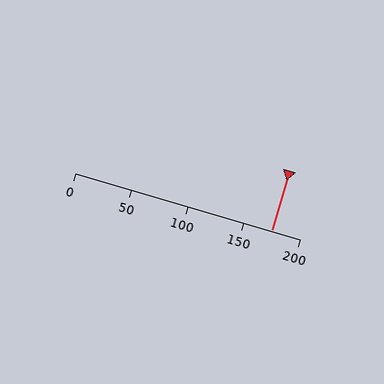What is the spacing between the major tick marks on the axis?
The major ticks are spaced 50 apart.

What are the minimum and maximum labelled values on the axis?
The axis runs from 0 to 200.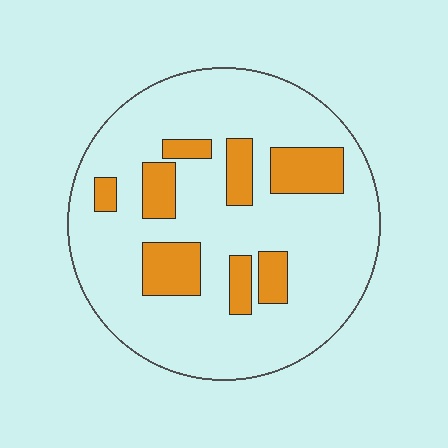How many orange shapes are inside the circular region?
8.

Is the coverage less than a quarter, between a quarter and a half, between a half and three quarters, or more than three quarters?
Less than a quarter.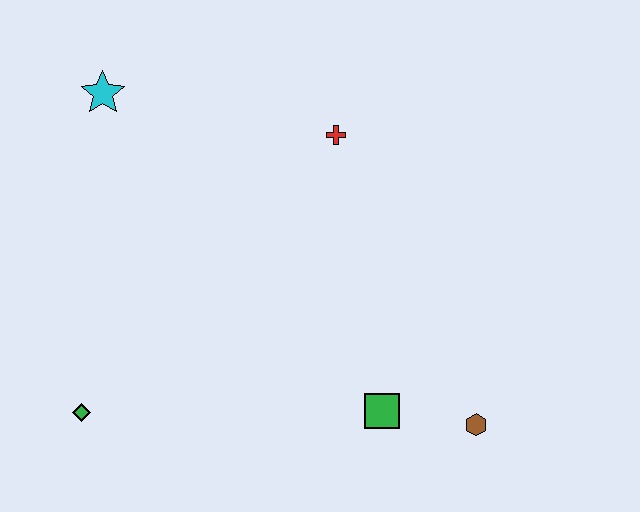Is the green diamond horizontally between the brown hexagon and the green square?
No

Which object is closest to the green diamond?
The green square is closest to the green diamond.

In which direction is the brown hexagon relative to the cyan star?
The brown hexagon is to the right of the cyan star.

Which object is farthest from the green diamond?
The brown hexagon is farthest from the green diamond.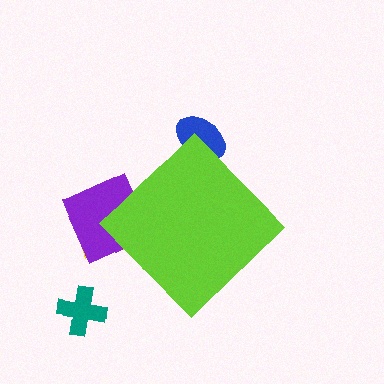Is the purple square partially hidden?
Yes, the purple square is partially hidden behind the lime diamond.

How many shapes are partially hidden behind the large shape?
3 shapes are partially hidden.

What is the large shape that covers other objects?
A lime diamond.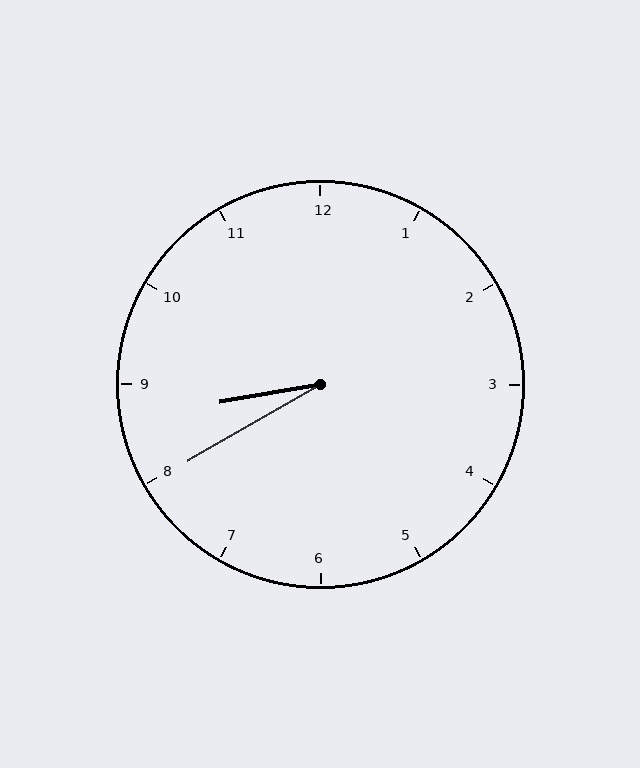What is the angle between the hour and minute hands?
Approximately 20 degrees.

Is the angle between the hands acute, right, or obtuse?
It is acute.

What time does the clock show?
8:40.